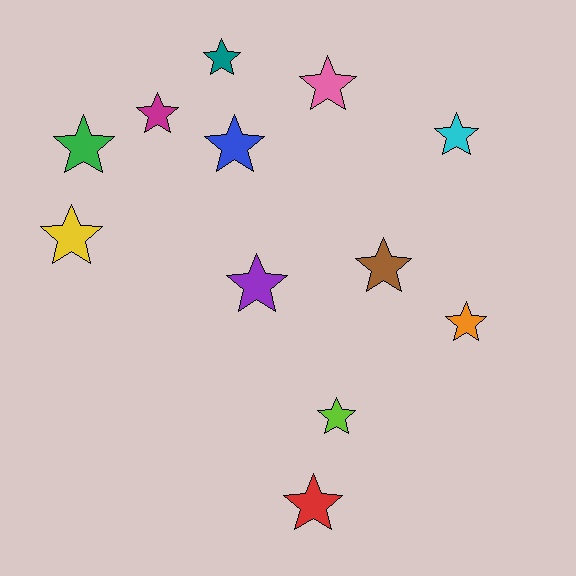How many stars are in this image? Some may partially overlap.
There are 12 stars.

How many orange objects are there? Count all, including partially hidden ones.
There is 1 orange object.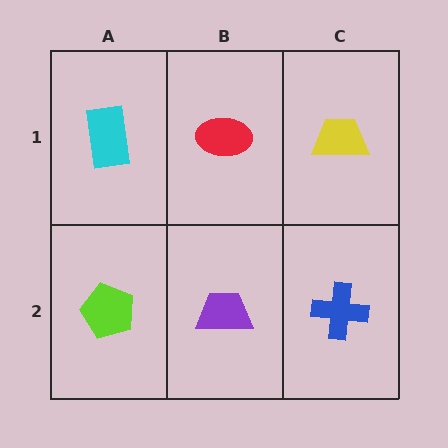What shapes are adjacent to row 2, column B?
A red ellipse (row 1, column B), a lime pentagon (row 2, column A), a blue cross (row 2, column C).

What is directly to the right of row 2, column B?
A blue cross.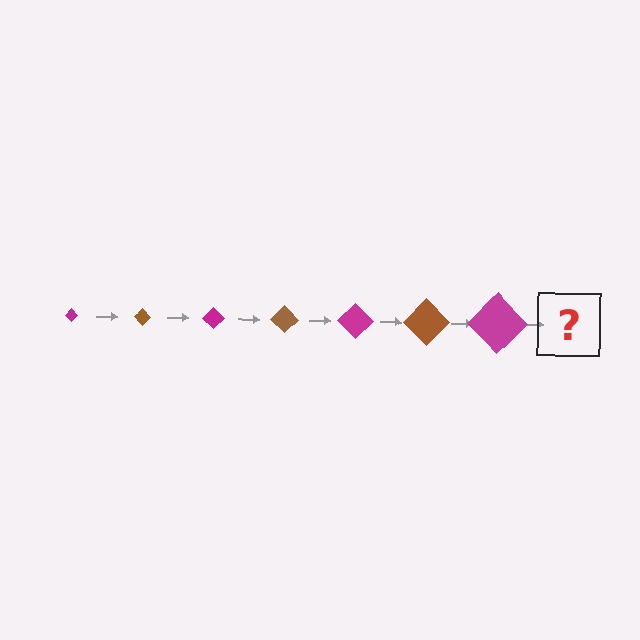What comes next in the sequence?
The next element should be a brown diamond, larger than the previous one.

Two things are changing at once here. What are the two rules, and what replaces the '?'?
The two rules are that the diamond grows larger each step and the color cycles through magenta and brown. The '?' should be a brown diamond, larger than the previous one.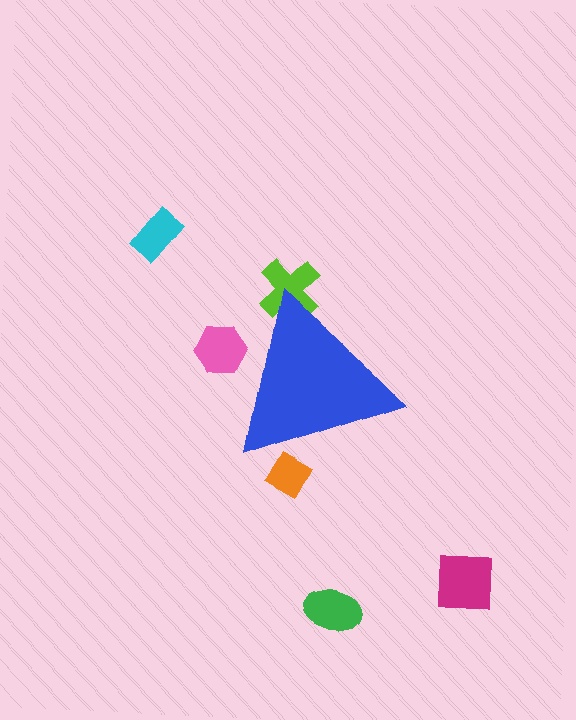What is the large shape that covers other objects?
A blue triangle.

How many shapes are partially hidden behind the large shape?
3 shapes are partially hidden.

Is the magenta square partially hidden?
No, the magenta square is fully visible.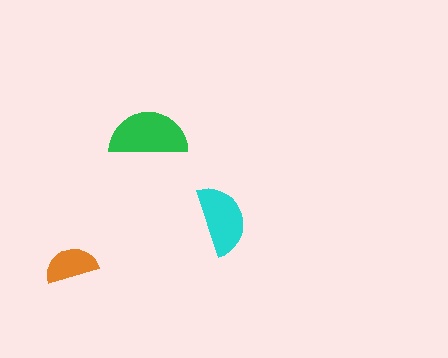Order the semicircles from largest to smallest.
the green one, the cyan one, the orange one.